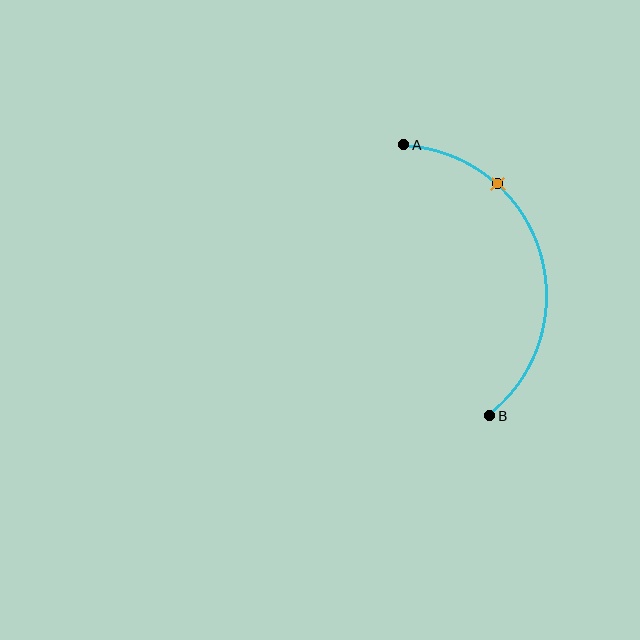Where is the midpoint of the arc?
The arc midpoint is the point on the curve farthest from the straight line joining A and B. It sits to the right of that line.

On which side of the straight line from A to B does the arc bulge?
The arc bulges to the right of the straight line connecting A and B.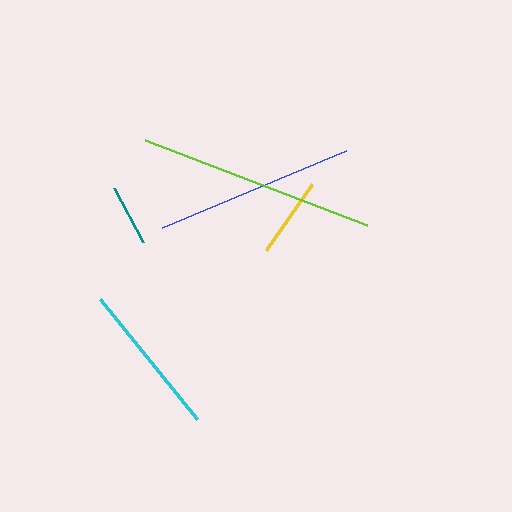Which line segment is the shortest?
The teal line is the shortest at approximately 61 pixels.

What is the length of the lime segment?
The lime segment is approximately 237 pixels long.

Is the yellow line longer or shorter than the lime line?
The lime line is longer than the yellow line.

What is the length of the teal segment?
The teal segment is approximately 61 pixels long.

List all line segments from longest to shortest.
From longest to shortest: lime, blue, cyan, yellow, teal.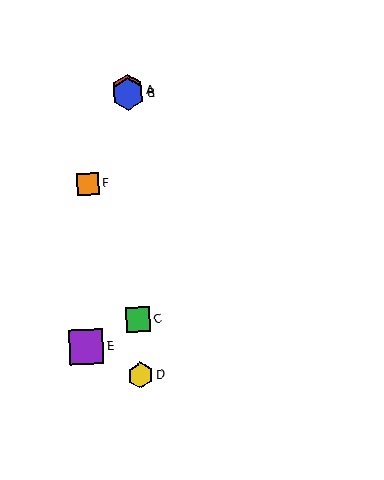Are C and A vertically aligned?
Yes, both are at x≈138.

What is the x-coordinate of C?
Object C is at x≈138.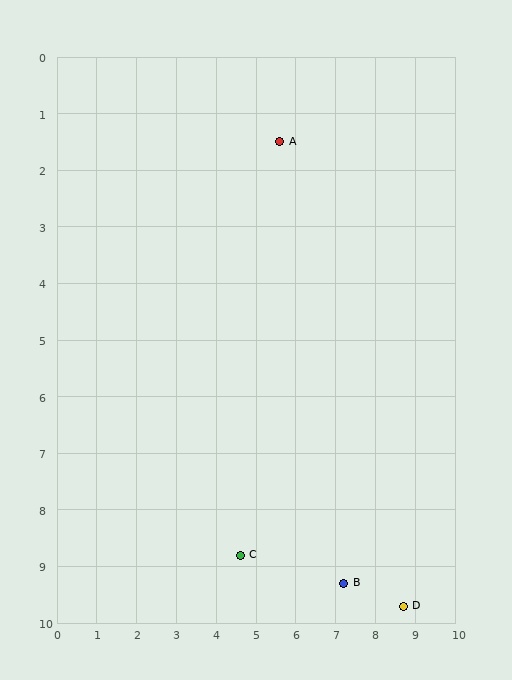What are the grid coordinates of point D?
Point D is at approximately (8.7, 9.7).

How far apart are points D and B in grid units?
Points D and B are about 1.6 grid units apart.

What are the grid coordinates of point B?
Point B is at approximately (7.2, 9.3).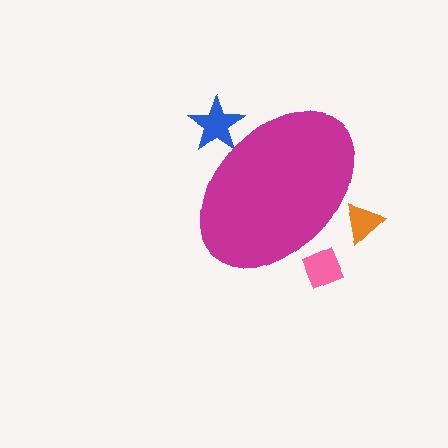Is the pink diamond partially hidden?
Yes, the pink diamond is partially hidden behind the magenta ellipse.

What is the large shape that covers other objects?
A magenta ellipse.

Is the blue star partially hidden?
Yes, the blue star is partially hidden behind the magenta ellipse.